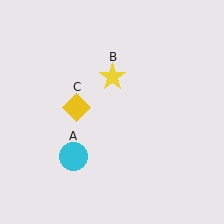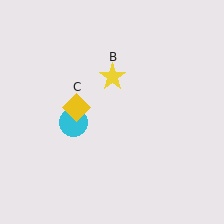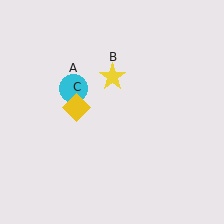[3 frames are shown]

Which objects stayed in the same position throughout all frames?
Yellow star (object B) and yellow diamond (object C) remained stationary.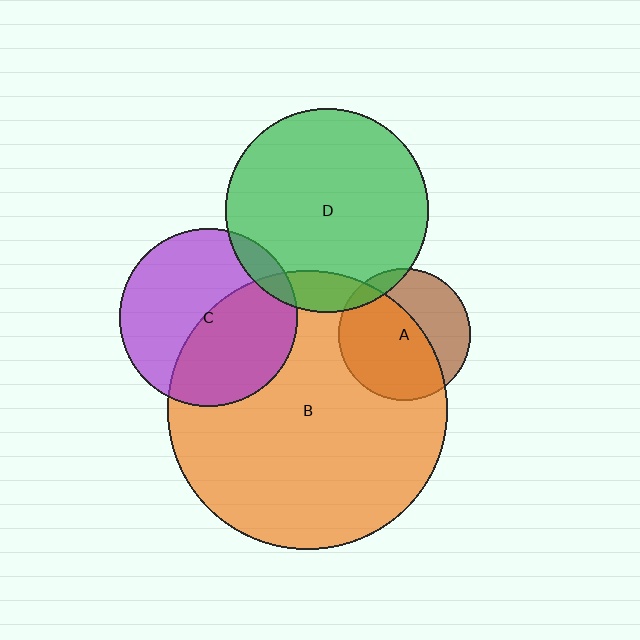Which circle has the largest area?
Circle B (orange).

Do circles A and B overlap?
Yes.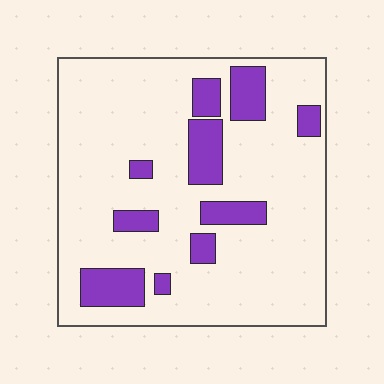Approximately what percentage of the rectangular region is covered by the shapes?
Approximately 20%.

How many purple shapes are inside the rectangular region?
10.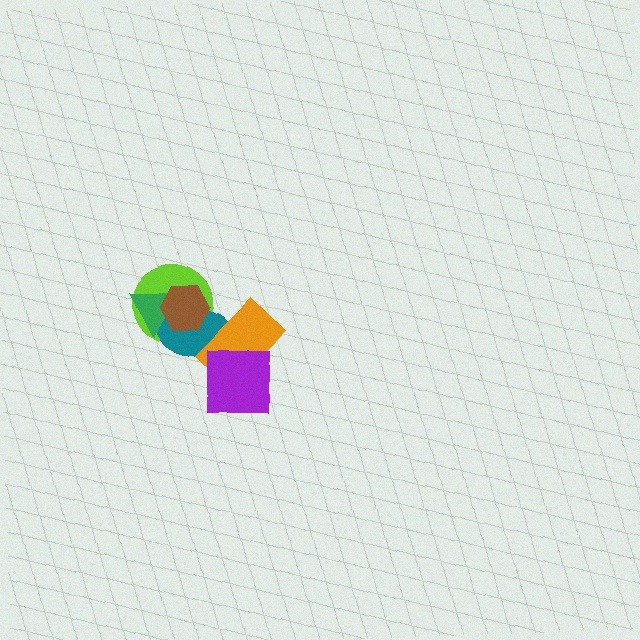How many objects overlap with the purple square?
2 objects overlap with the purple square.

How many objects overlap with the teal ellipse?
5 objects overlap with the teal ellipse.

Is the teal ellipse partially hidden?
Yes, it is partially covered by another shape.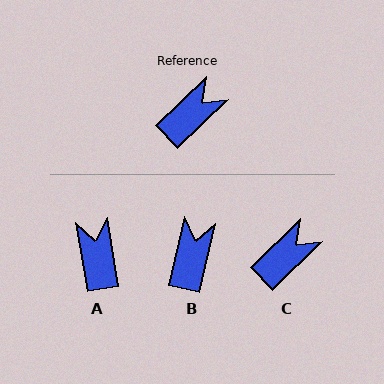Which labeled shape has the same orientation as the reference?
C.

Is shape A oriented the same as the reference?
No, it is off by about 55 degrees.